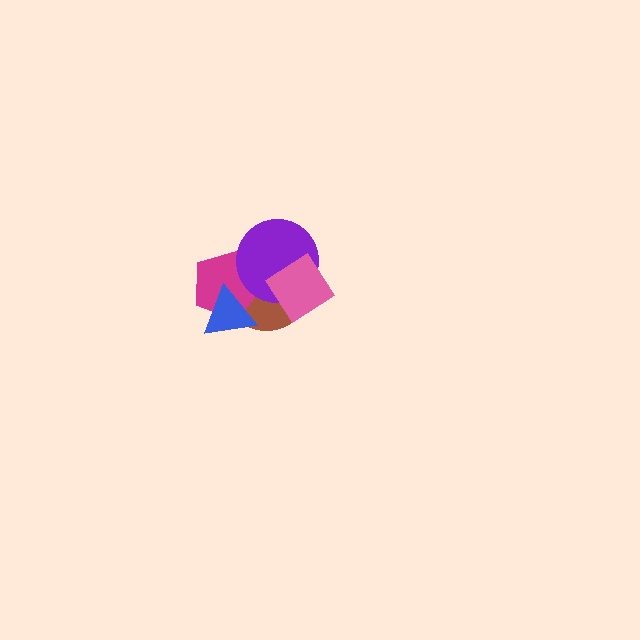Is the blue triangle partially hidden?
No, no other shape covers it.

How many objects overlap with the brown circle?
4 objects overlap with the brown circle.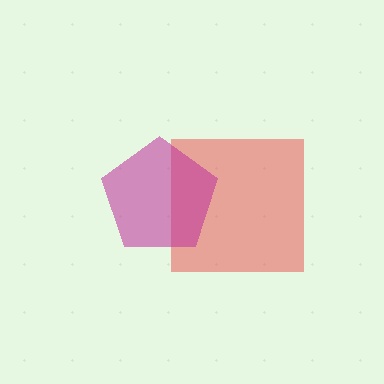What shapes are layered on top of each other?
The layered shapes are: a red square, a magenta pentagon.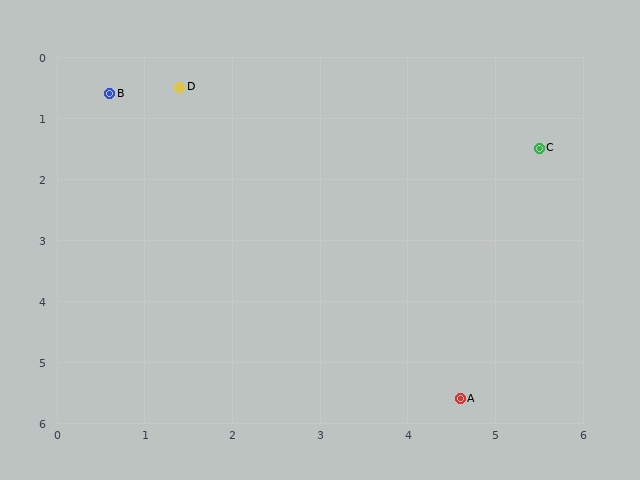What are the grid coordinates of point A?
Point A is at approximately (4.6, 5.6).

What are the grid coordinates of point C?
Point C is at approximately (5.5, 1.5).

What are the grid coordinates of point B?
Point B is at approximately (0.6, 0.6).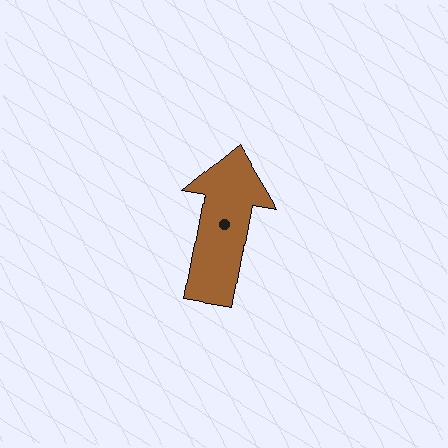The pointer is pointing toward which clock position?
Roughly 12 o'clock.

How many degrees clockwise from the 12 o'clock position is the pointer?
Approximately 10 degrees.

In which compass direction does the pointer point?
North.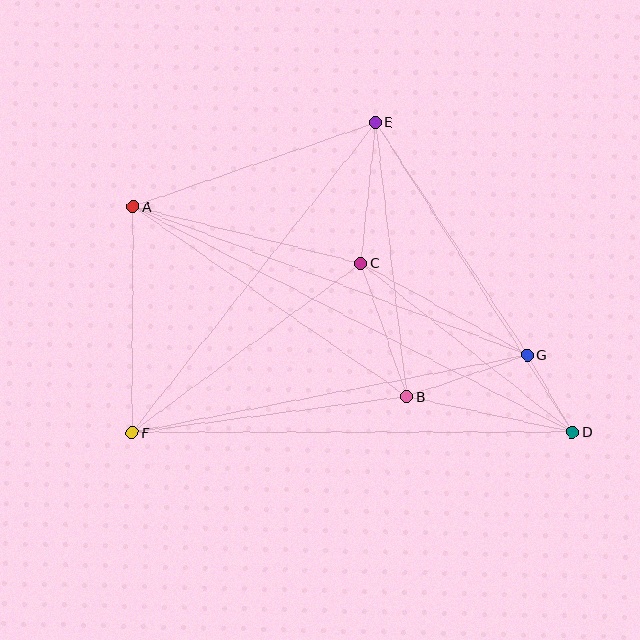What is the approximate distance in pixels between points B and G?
The distance between B and G is approximately 128 pixels.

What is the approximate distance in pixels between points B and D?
The distance between B and D is approximately 169 pixels.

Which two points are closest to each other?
Points D and G are closest to each other.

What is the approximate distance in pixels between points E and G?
The distance between E and G is approximately 278 pixels.